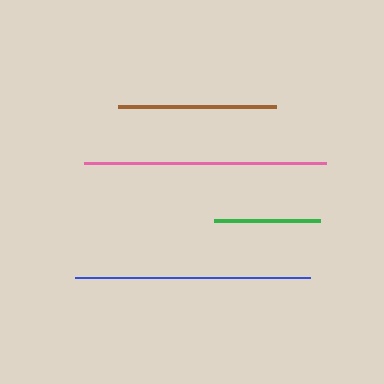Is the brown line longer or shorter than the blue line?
The blue line is longer than the brown line.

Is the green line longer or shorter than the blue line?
The blue line is longer than the green line.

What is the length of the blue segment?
The blue segment is approximately 235 pixels long.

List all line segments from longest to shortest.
From longest to shortest: pink, blue, brown, green.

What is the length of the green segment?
The green segment is approximately 106 pixels long.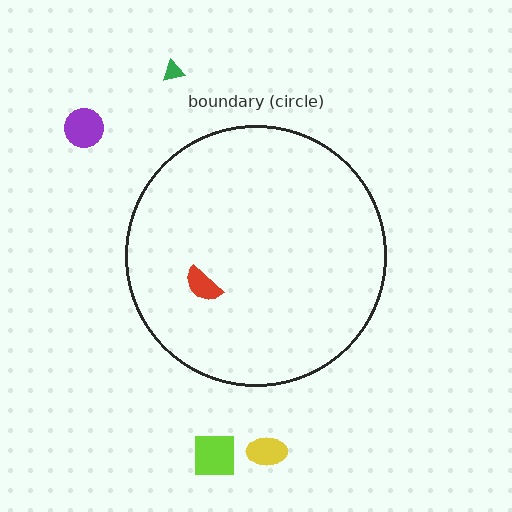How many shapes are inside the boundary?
1 inside, 4 outside.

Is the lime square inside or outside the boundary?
Outside.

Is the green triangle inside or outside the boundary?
Outside.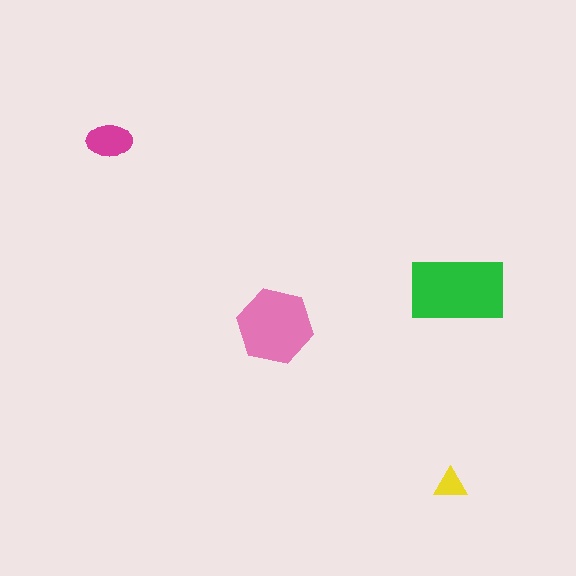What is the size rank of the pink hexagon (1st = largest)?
2nd.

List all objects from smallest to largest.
The yellow triangle, the magenta ellipse, the pink hexagon, the green rectangle.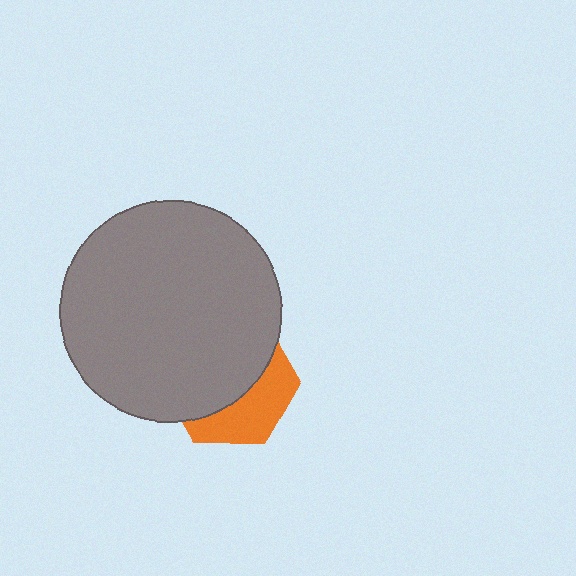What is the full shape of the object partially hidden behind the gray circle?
The partially hidden object is an orange hexagon.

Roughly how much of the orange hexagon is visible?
A small part of it is visible (roughly 38%).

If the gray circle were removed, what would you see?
You would see the complete orange hexagon.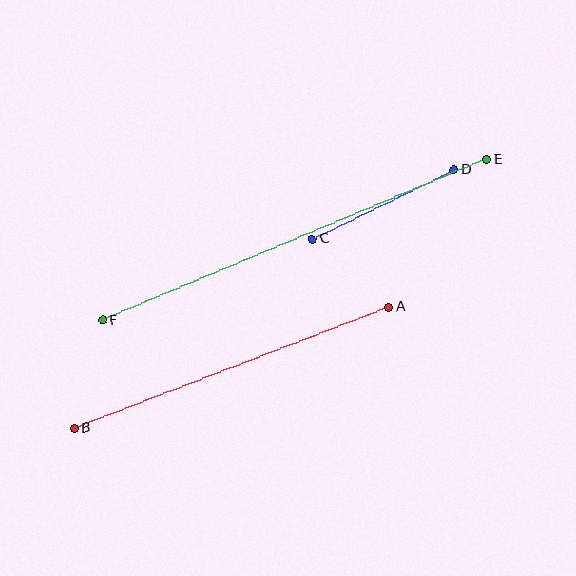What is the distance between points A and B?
The distance is approximately 337 pixels.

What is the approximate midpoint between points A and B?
The midpoint is at approximately (231, 368) pixels.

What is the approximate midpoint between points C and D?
The midpoint is at approximately (383, 204) pixels.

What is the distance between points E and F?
The distance is approximately 416 pixels.